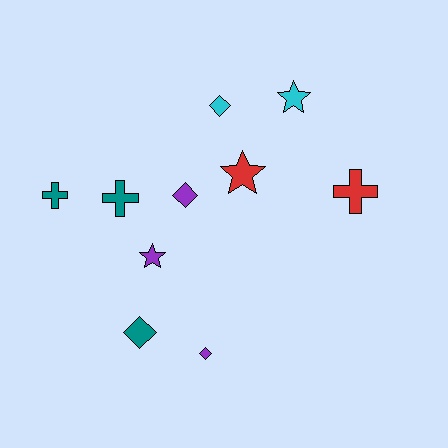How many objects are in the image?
There are 10 objects.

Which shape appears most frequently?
Diamond, with 4 objects.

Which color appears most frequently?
Purple, with 3 objects.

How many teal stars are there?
There are no teal stars.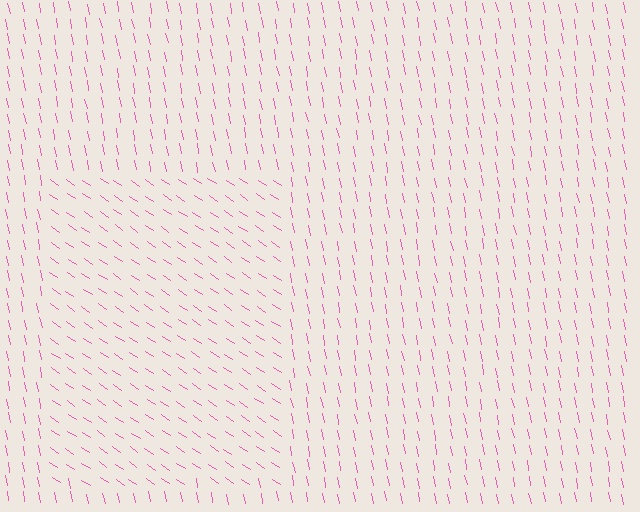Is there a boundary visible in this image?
Yes, there is a texture boundary formed by a change in line orientation.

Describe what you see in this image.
The image is filled with small pink line segments. A rectangle region in the image has lines oriented differently from the surrounding lines, creating a visible texture boundary.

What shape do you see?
I see a rectangle.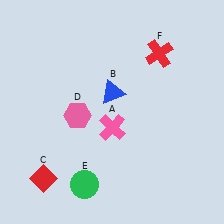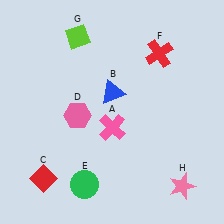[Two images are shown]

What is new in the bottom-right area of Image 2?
A pink star (H) was added in the bottom-right area of Image 2.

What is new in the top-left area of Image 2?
A lime diamond (G) was added in the top-left area of Image 2.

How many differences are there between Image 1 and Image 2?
There are 2 differences between the two images.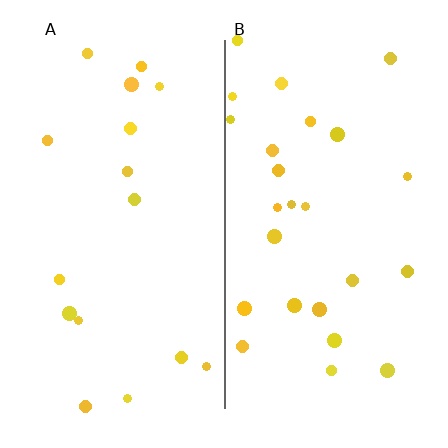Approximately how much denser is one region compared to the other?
Approximately 1.5× — region B over region A.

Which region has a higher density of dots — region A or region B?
B (the right).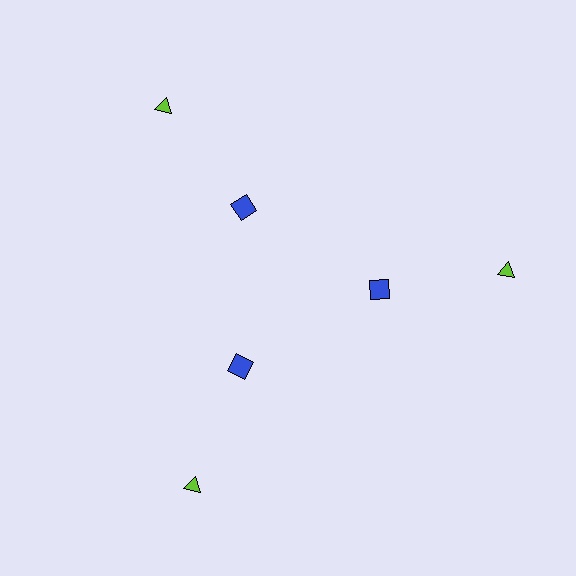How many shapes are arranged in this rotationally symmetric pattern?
There are 6 shapes, arranged in 3 groups of 2.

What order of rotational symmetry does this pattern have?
This pattern has 3-fold rotational symmetry.